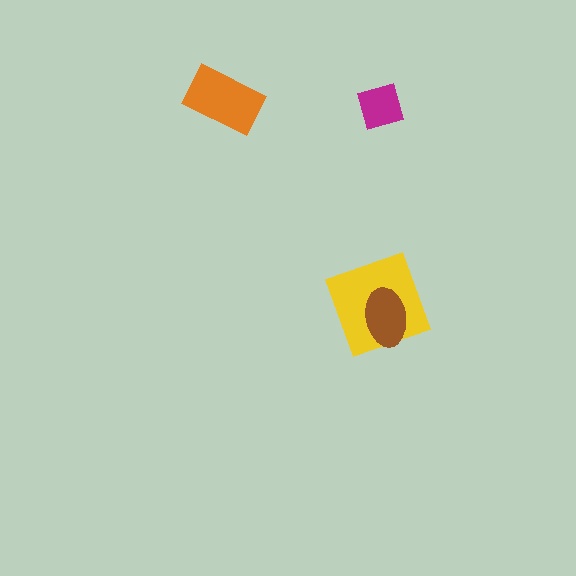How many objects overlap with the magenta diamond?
0 objects overlap with the magenta diamond.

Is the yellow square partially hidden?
Yes, it is partially covered by another shape.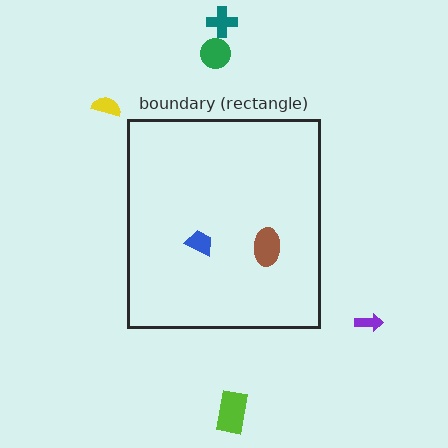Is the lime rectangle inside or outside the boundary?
Outside.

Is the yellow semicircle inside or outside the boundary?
Outside.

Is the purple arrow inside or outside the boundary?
Outside.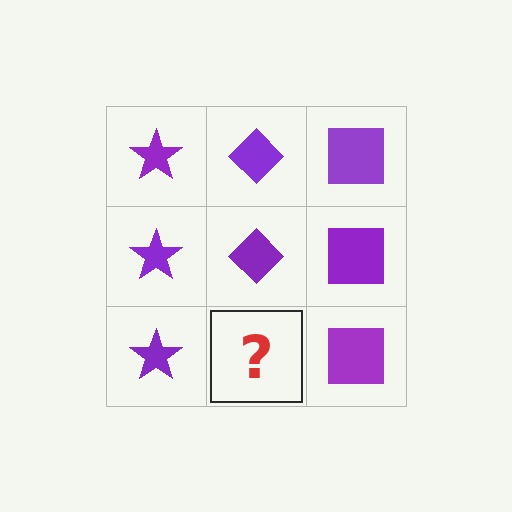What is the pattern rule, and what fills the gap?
The rule is that each column has a consistent shape. The gap should be filled with a purple diamond.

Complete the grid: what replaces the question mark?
The question mark should be replaced with a purple diamond.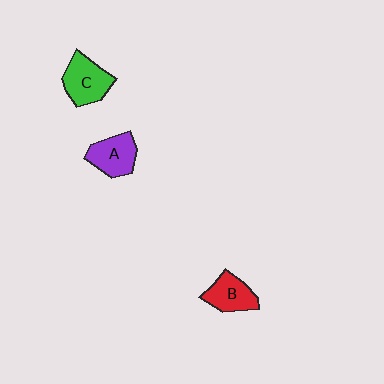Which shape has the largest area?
Shape C (green).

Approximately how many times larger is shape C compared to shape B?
Approximately 1.2 times.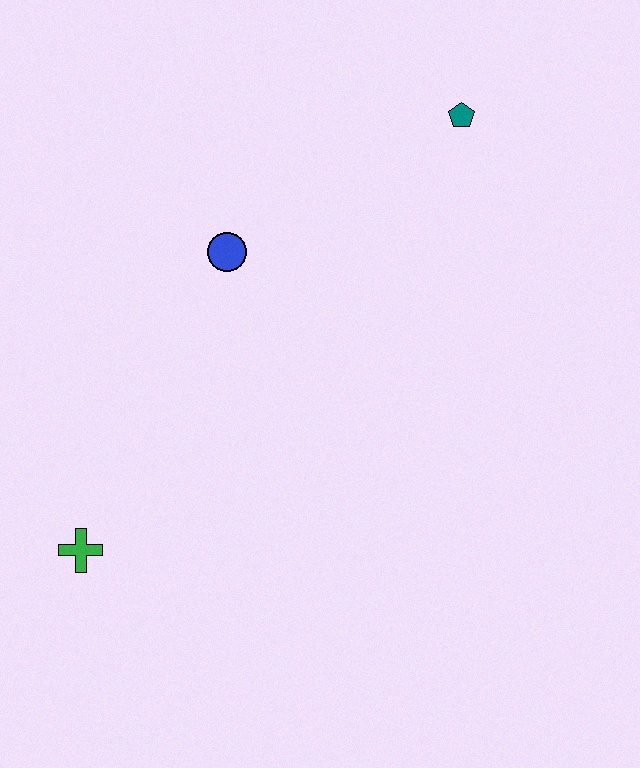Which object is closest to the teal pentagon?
The blue circle is closest to the teal pentagon.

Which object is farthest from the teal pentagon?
The green cross is farthest from the teal pentagon.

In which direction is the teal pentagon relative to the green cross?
The teal pentagon is above the green cross.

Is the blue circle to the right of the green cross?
Yes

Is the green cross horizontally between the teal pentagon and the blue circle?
No